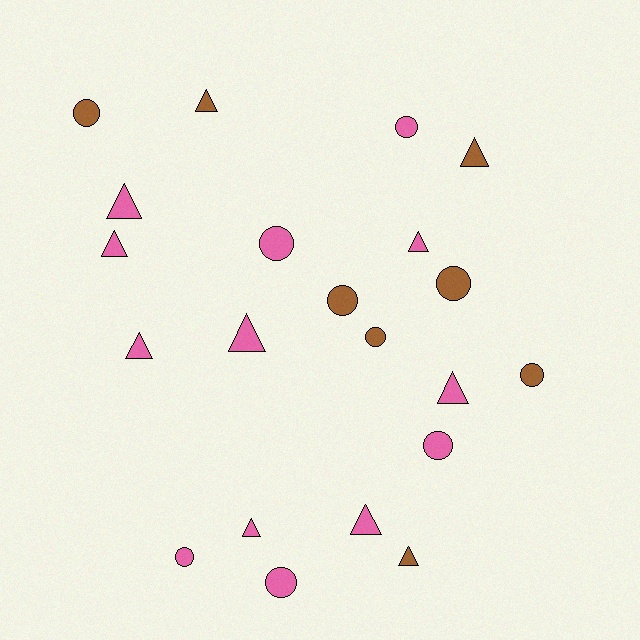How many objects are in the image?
There are 21 objects.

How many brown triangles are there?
There are 3 brown triangles.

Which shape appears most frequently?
Triangle, with 11 objects.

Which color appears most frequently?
Pink, with 13 objects.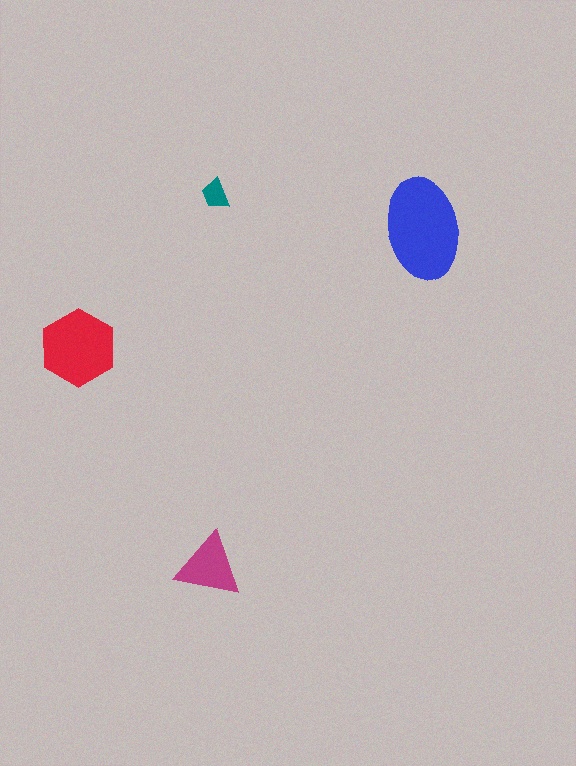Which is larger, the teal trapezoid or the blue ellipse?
The blue ellipse.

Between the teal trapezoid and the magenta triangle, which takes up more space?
The magenta triangle.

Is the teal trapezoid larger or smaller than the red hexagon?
Smaller.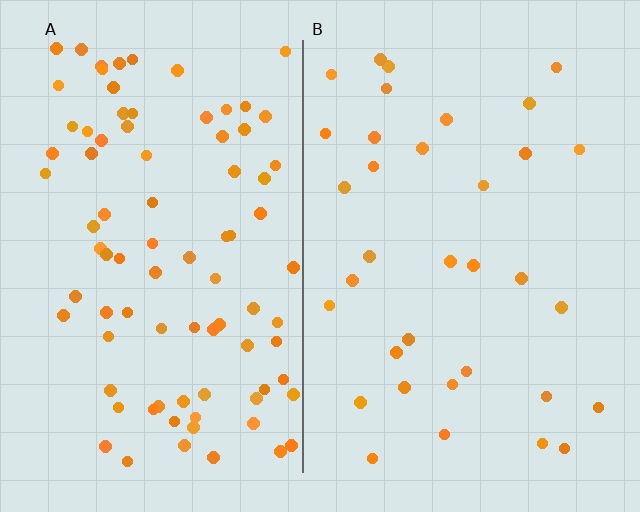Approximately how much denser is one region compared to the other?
Approximately 2.5× — region A over region B.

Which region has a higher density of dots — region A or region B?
A (the left).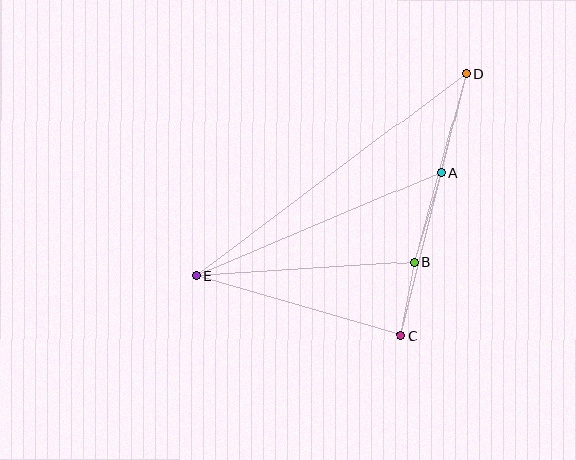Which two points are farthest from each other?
Points D and E are farthest from each other.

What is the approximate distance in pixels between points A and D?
The distance between A and D is approximately 102 pixels.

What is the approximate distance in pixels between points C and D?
The distance between C and D is approximately 270 pixels.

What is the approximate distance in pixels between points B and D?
The distance between B and D is approximately 195 pixels.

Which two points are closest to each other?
Points B and C are closest to each other.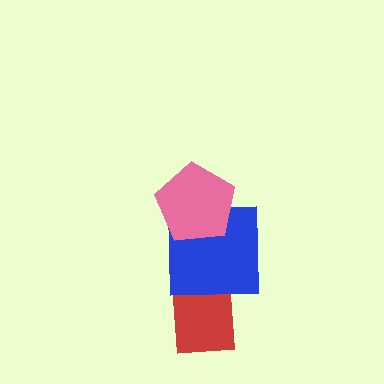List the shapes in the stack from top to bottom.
From top to bottom: the pink pentagon, the blue square, the red rectangle.